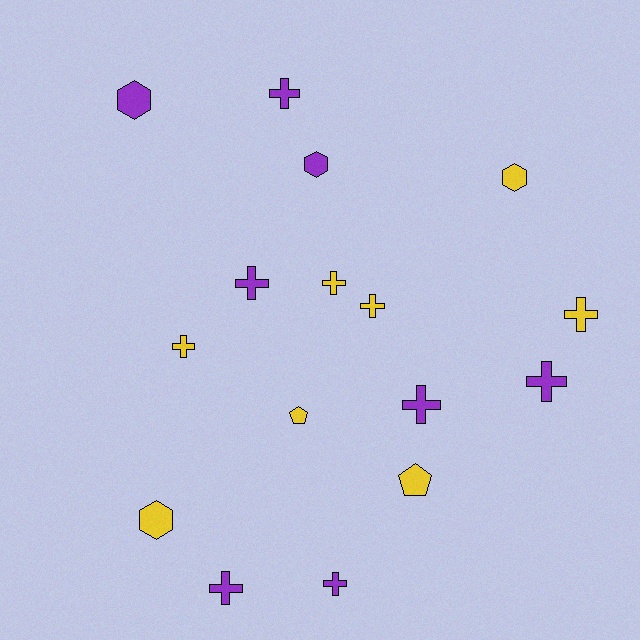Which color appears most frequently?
Purple, with 8 objects.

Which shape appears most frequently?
Cross, with 10 objects.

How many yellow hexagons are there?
There are 2 yellow hexagons.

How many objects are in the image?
There are 16 objects.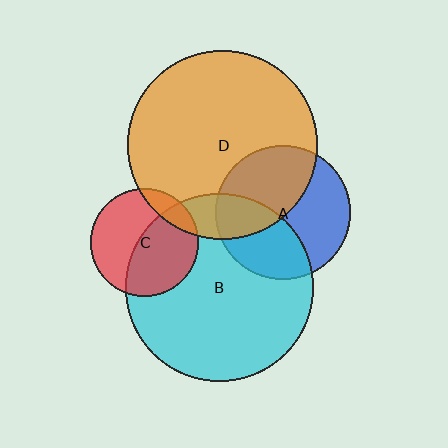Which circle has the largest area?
Circle D (orange).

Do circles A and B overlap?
Yes.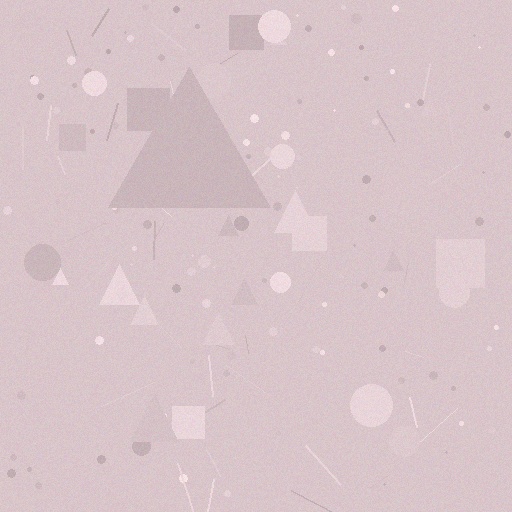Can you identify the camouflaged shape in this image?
The camouflaged shape is a triangle.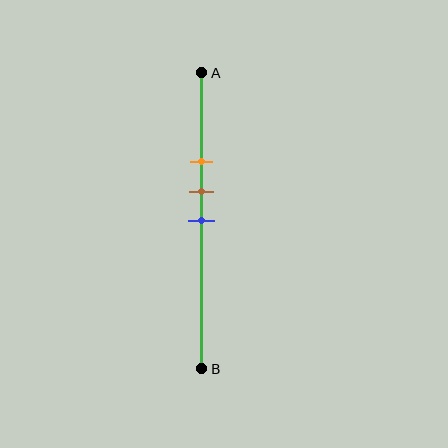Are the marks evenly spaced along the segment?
Yes, the marks are approximately evenly spaced.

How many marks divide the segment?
There are 3 marks dividing the segment.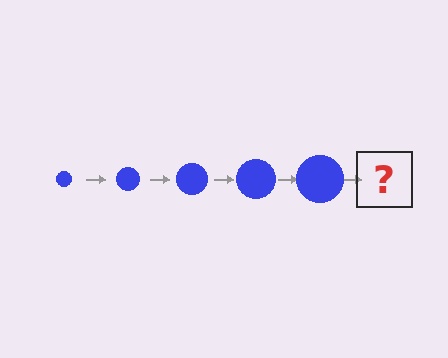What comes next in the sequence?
The next element should be a blue circle, larger than the previous one.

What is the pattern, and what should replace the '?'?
The pattern is that the circle gets progressively larger each step. The '?' should be a blue circle, larger than the previous one.